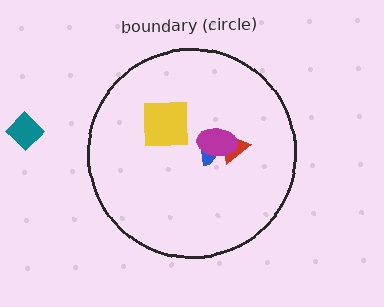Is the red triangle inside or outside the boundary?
Inside.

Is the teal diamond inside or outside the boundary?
Outside.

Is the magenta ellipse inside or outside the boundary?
Inside.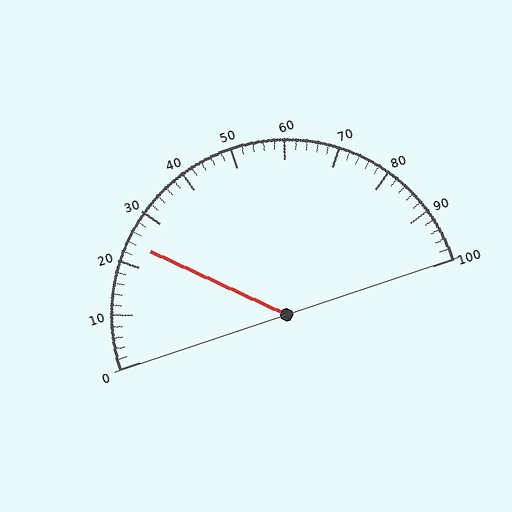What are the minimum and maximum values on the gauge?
The gauge ranges from 0 to 100.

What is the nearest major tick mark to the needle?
The nearest major tick mark is 20.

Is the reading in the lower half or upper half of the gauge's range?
The reading is in the lower half of the range (0 to 100).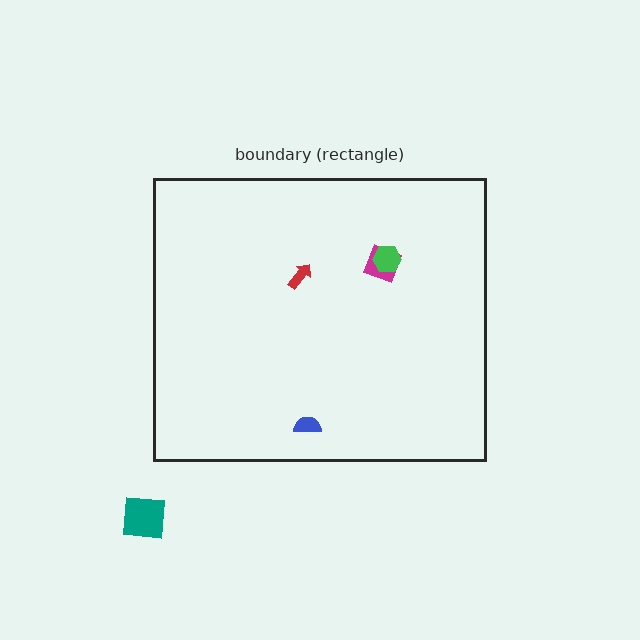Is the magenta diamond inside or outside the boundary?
Inside.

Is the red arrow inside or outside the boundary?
Inside.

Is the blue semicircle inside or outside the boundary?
Inside.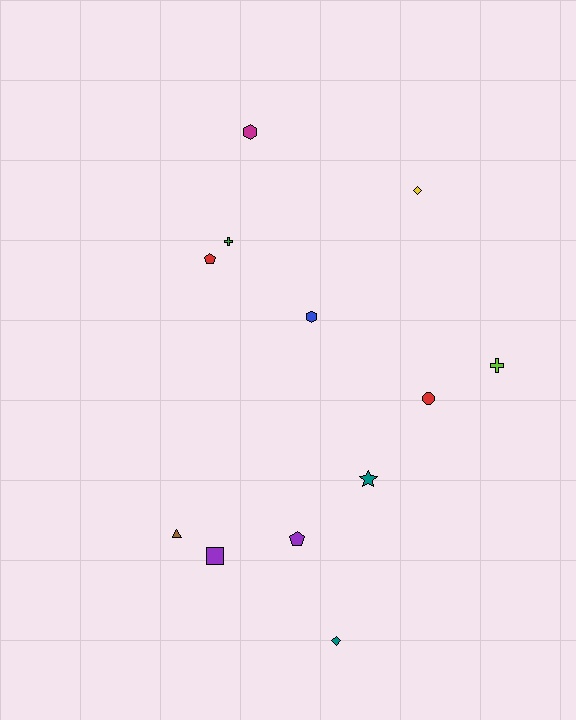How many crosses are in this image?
There are 2 crosses.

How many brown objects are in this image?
There is 1 brown object.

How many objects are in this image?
There are 12 objects.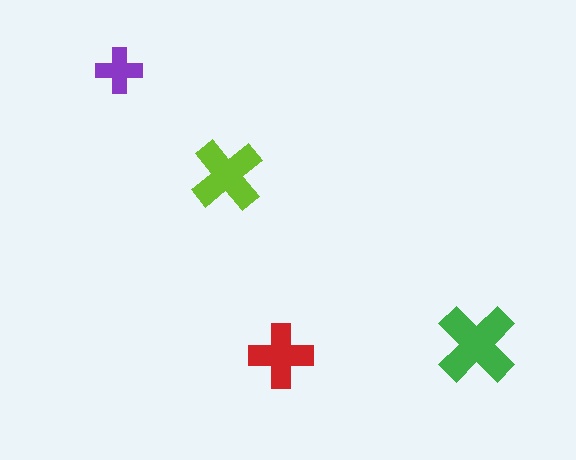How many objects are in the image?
There are 4 objects in the image.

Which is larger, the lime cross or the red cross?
The lime one.